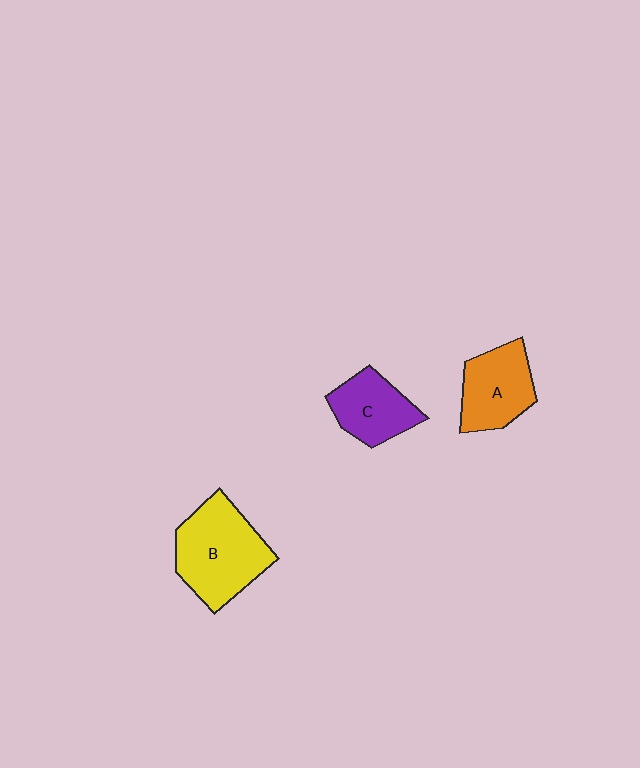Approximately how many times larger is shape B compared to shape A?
Approximately 1.4 times.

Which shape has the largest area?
Shape B (yellow).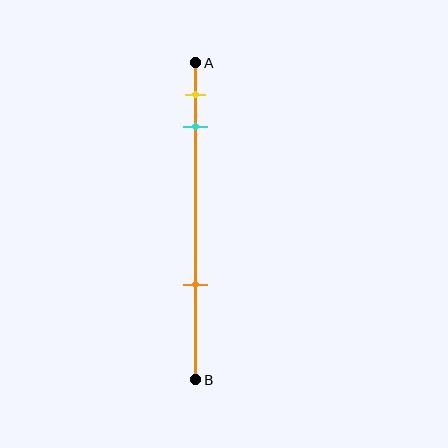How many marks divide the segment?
There are 3 marks dividing the segment.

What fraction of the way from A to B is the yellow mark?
The yellow mark is approximately 10% (0.1) of the way from A to B.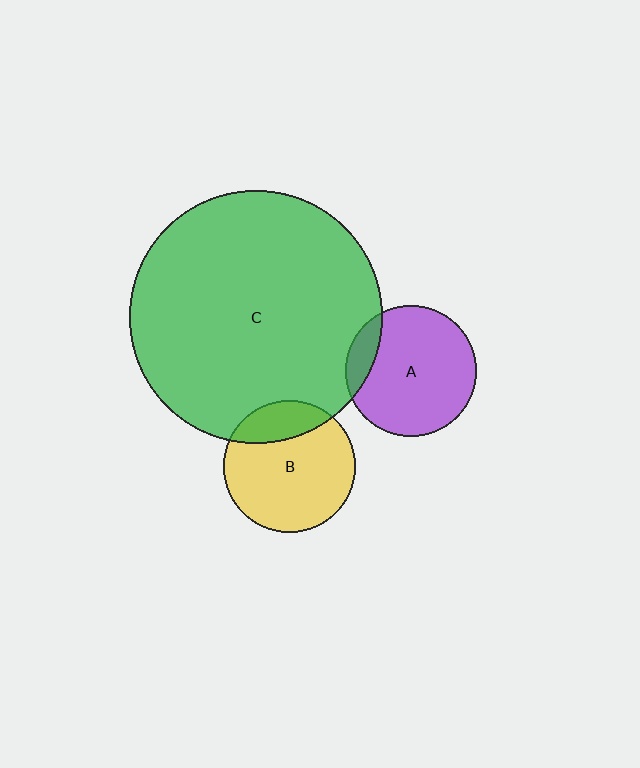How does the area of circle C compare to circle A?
Approximately 3.7 times.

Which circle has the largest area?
Circle C (green).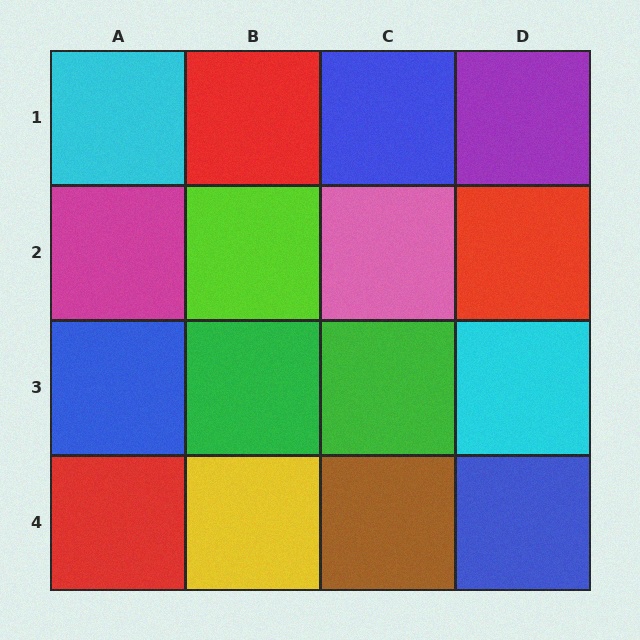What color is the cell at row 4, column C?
Brown.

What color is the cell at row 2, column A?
Magenta.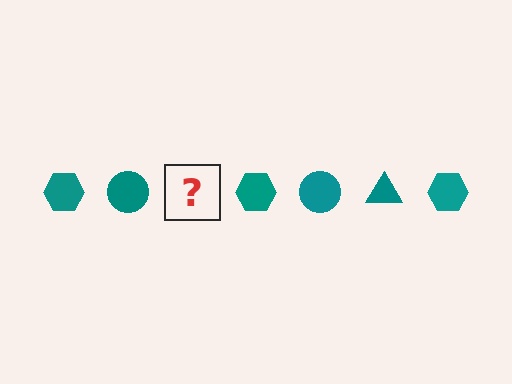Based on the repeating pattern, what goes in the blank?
The blank should be a teal triangle.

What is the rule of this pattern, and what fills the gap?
The rule is that the pattern cycles through hexagon, circle, triangle shapes in teal. The gap should be filled with a teal triangle.